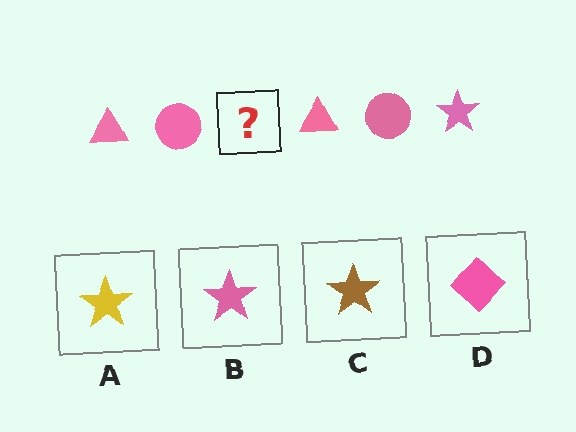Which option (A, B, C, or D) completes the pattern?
B.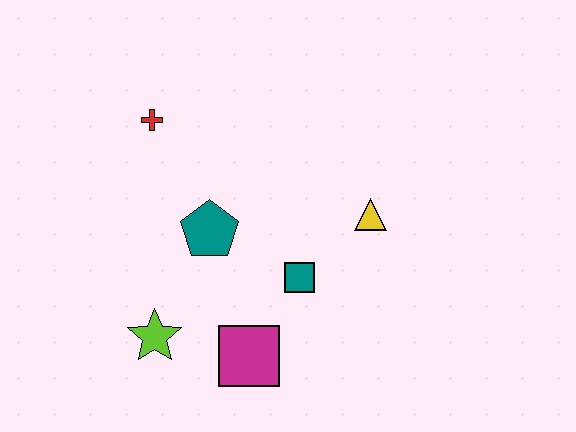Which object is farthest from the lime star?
The yellow triangle is farthest from the lime star.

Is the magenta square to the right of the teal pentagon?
Yes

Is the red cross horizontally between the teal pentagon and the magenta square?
No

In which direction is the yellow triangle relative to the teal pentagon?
The yellow triangle is to the right of the teal pentagon.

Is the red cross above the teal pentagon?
Yes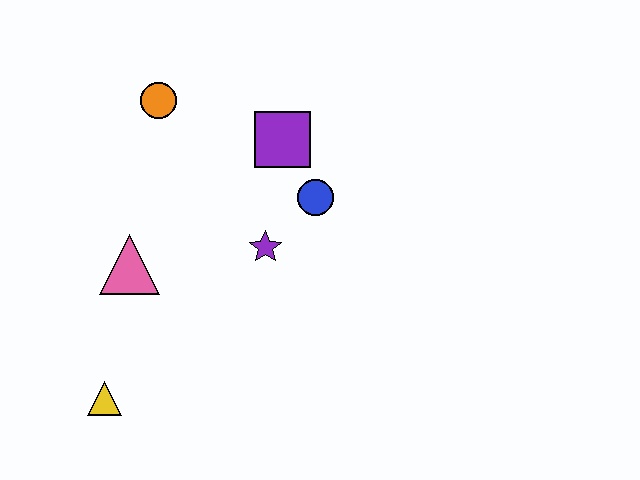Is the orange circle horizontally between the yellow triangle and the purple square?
Yes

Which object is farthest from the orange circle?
The yellow triangle is farthest from the orange circle.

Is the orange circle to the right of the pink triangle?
Yes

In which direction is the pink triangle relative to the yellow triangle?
The pink triangle is above the yellow triangle.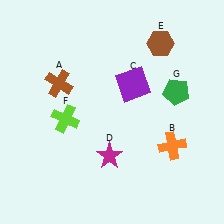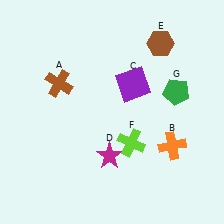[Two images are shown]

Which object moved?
The lime cross (F) moved right.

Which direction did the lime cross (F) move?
The lime cross (F) moved right.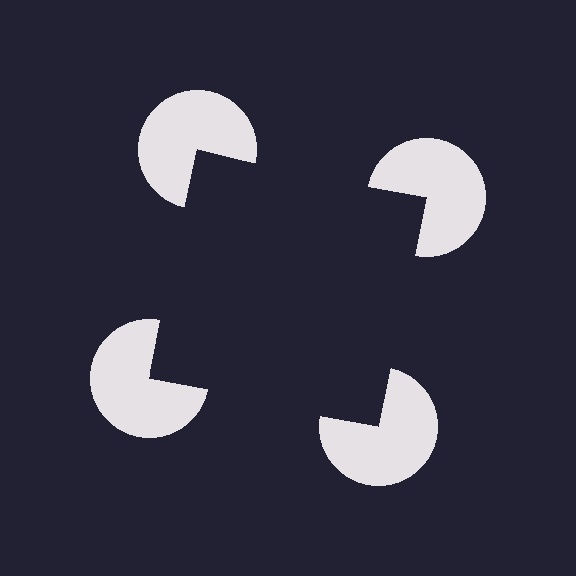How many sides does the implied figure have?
4 sides.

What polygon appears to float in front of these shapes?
An illusory square — its edges are inferred from the aligned wedge cuts in the pac-man discs, not physically drawn.